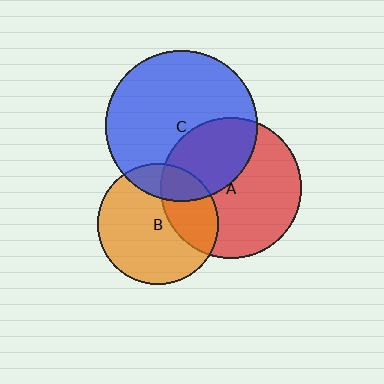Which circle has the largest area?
Circle C (blue).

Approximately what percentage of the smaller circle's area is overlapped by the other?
Approximately 35%.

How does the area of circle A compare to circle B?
Approximately 1.4 times.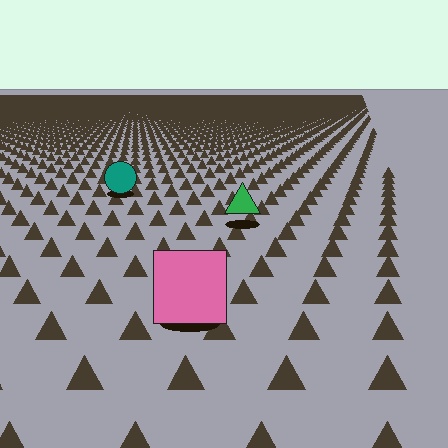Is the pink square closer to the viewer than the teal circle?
Yes. The pink square is closer — you can tell from the texture gradient: the ground texture is coarser near it.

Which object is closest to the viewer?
The pink square is closest. The texture marks near it are larger and more spread out.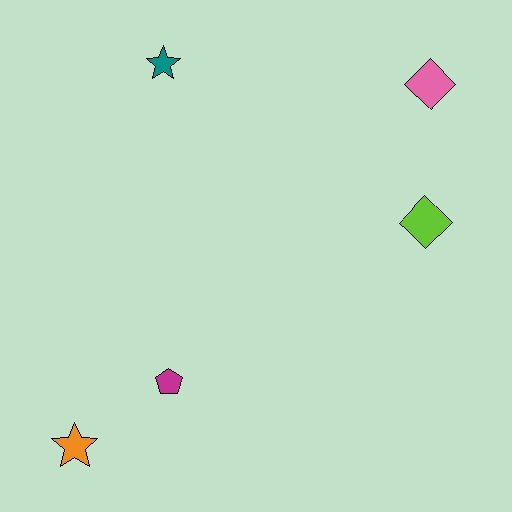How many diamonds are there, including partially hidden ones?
There are 2 diamonds.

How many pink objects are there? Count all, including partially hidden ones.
There is 1 pink object.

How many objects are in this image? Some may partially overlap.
There are 5 objects.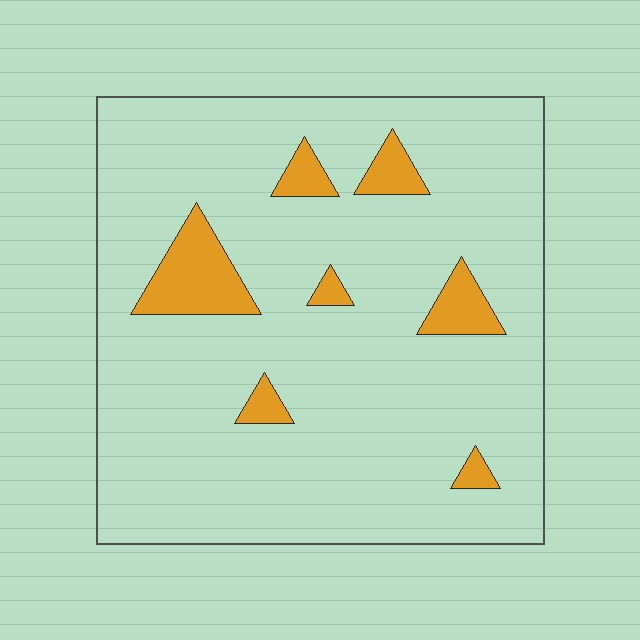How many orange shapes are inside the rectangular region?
7.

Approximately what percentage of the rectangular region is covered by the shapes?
Approximately 10%.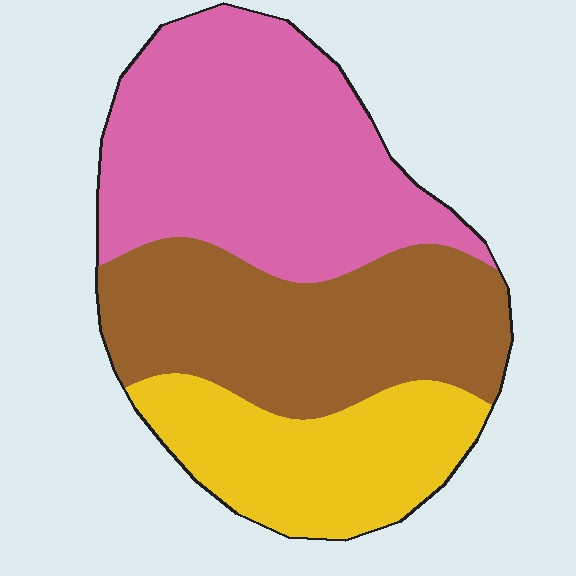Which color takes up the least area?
Yellow, at roughly 25%.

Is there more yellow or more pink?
Pink.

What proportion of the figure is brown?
Brown takes up between a third and a half of the figure.